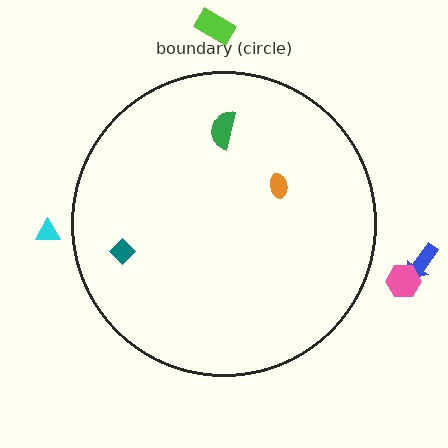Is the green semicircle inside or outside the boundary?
Inside.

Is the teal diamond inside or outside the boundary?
Inside.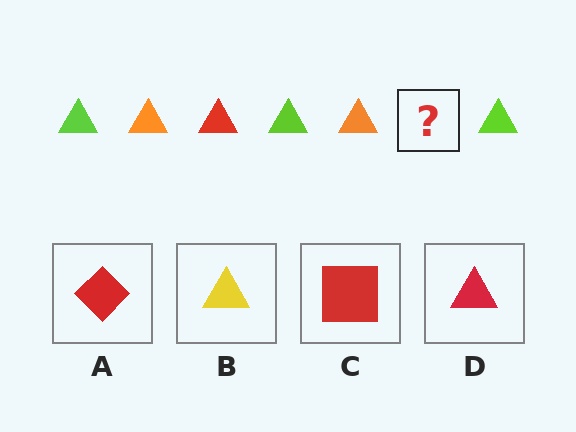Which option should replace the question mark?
Option D.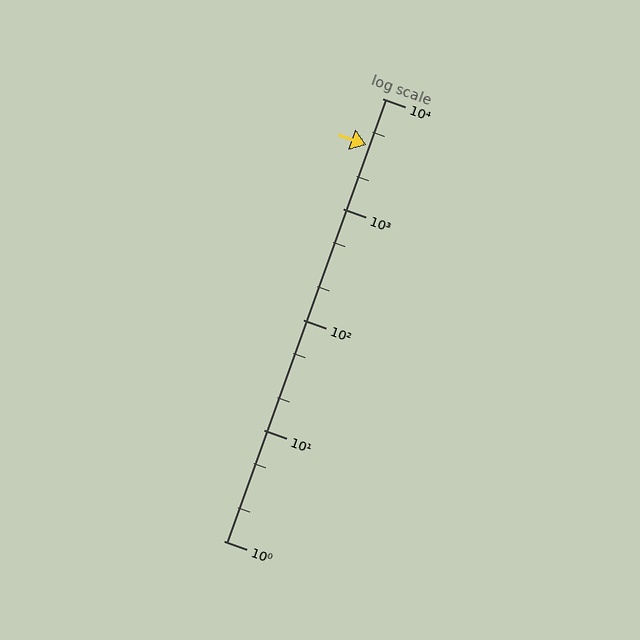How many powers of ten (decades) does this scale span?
The scale spans 4 decades, from 1 to 10000.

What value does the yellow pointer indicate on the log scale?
The pointer indicates approximately 3800.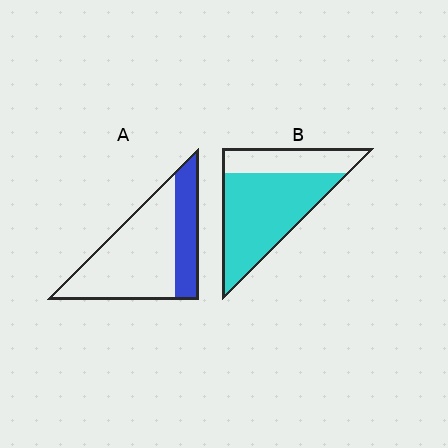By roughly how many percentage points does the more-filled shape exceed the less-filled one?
By roughly 40 percentage points (B over A).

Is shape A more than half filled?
No.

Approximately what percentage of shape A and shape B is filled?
A is approximately 30% and B is approximately 70%.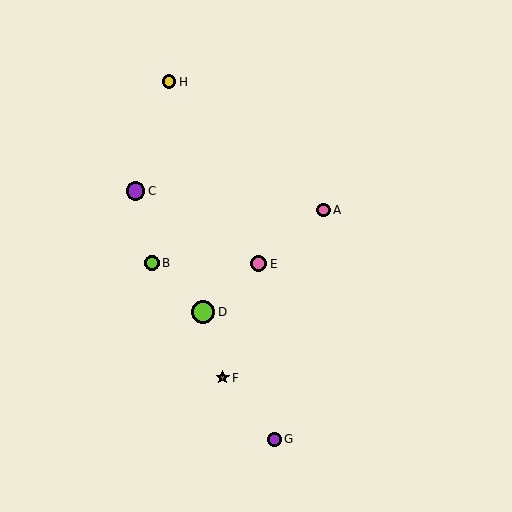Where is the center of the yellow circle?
The center of the yellow circle is at (169, 82).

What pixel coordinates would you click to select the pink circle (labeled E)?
Click at (259, 264) to select the pink circle E.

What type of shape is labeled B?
Shape B is a lime circle.